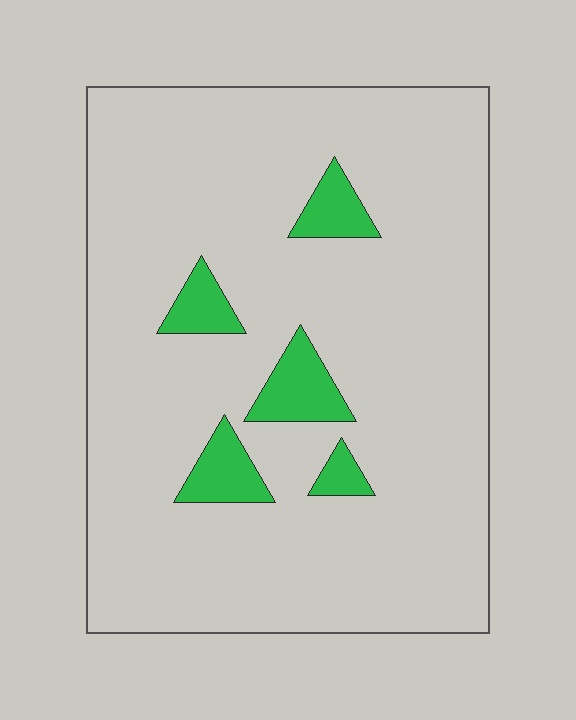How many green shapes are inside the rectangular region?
5.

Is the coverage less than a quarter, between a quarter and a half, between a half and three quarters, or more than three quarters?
Less than a quarter.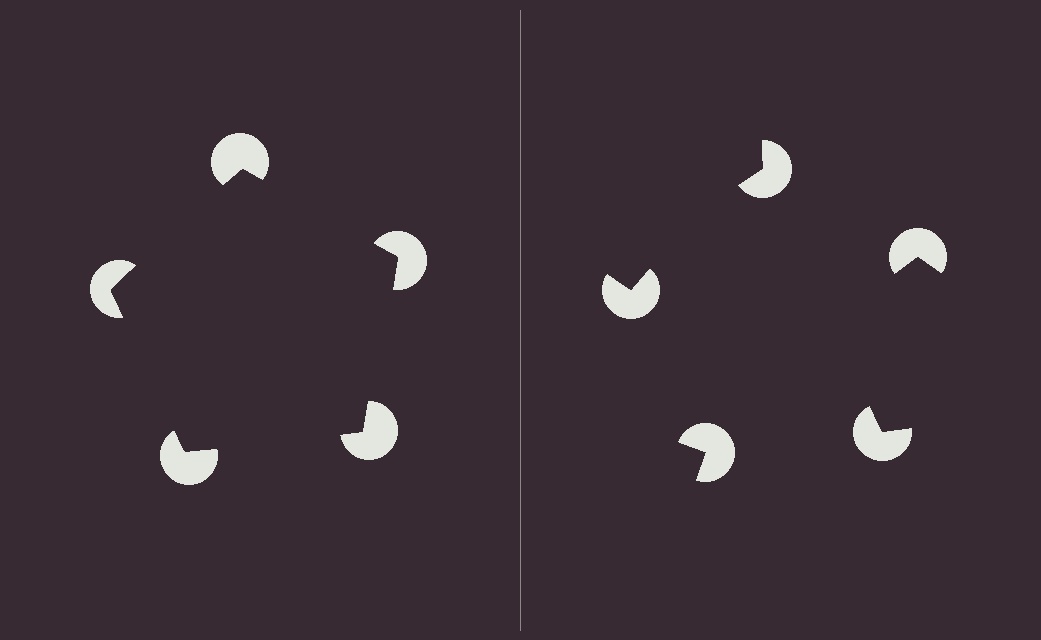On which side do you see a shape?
An illusory pentagon appears on the left side. On the right side the wedge cuts are rotated, so no coherent shape forms.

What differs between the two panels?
The pac-man discs are positioned identically on both sides; only the wedge orientations differ. On the left they align to a pentagon; on the right they are misaligned.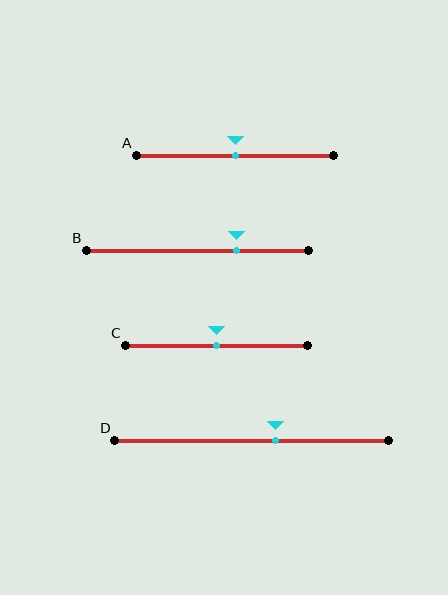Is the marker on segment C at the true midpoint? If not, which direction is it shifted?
Yes, the marker on segment C is at the true midpoint.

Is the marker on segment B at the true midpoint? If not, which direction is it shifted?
No, the marker on segment B is shifted to the right by about 17% of the segment length.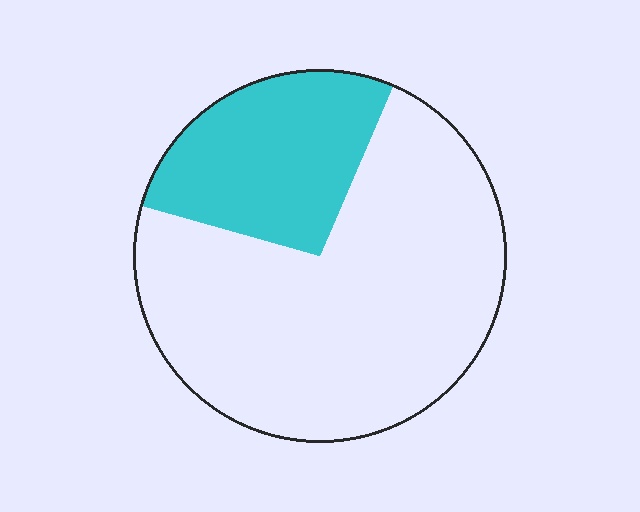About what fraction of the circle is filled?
About one quarter (1/4).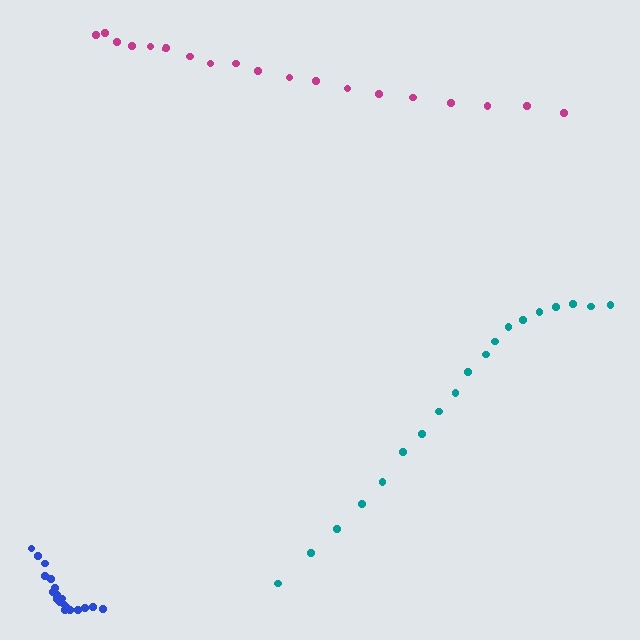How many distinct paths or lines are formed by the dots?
There are 3 distinct paths.